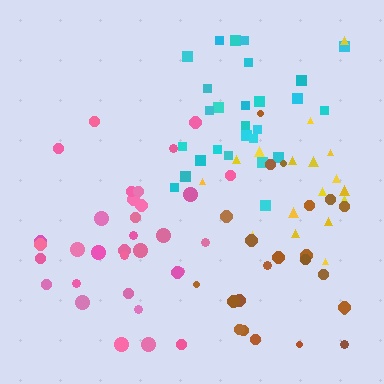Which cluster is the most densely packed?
Cyan.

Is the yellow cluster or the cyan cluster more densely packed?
Cyan.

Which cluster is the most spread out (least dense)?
Yellow.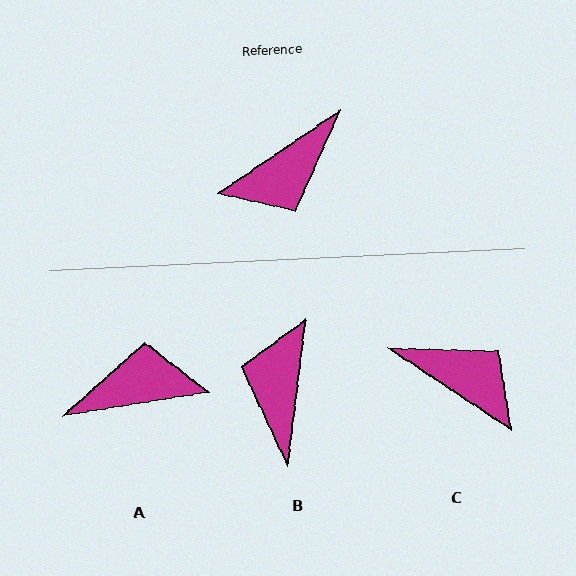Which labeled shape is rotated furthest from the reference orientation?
A, about 155 degrees away.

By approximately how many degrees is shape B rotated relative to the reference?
Approximately 131 degrees clockwise.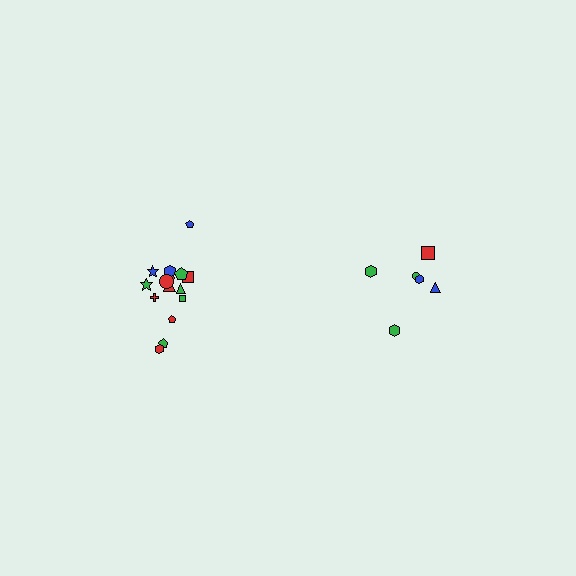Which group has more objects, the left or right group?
The left group.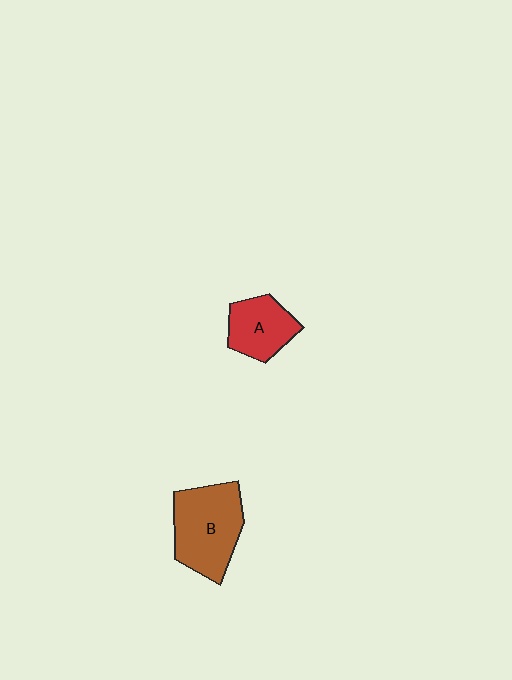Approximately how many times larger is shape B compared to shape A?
Approximately 1.6 times.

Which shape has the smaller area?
Shape A (red).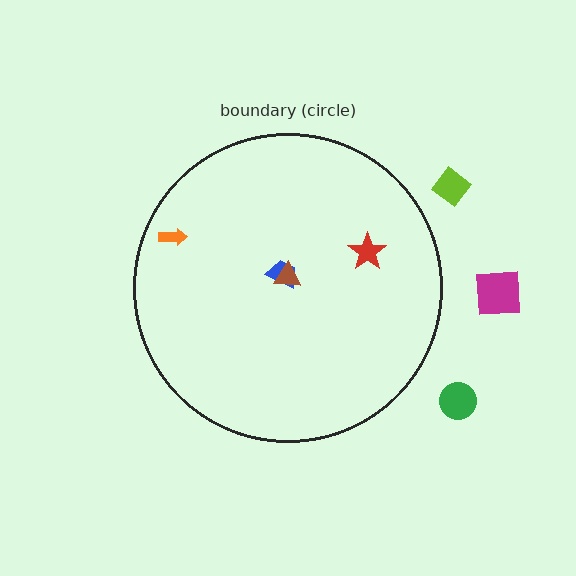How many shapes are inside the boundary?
4 inside, 3 outside.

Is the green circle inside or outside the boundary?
Outside.